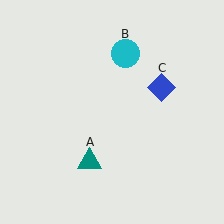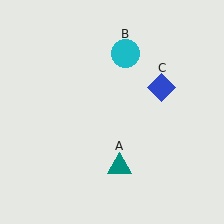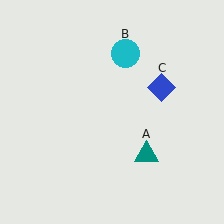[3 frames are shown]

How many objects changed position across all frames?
1 object changed position: teal triangle (object A).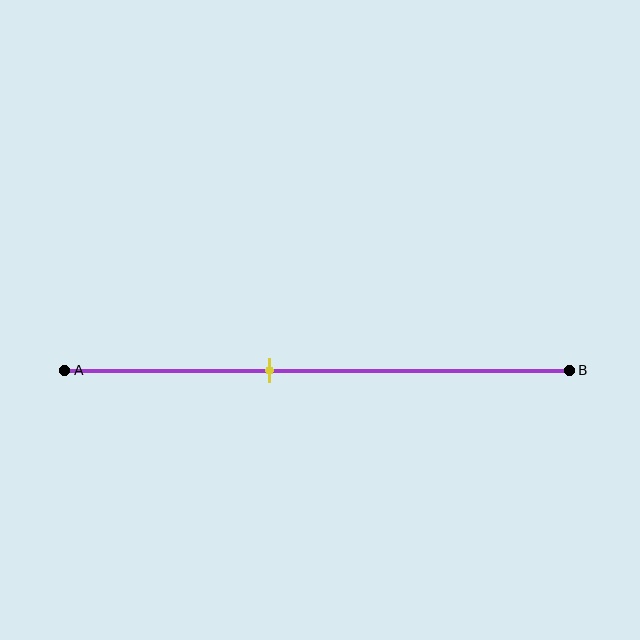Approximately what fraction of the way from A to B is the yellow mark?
The yellow mark is approximately 40% of the way from A to B.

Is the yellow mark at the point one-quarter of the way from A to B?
No, the mark is at about 40% from A, not at the 25% one-quarter point.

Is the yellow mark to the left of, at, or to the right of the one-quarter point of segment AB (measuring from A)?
The yellow mark is to the right of the one-quarter point of segment AB.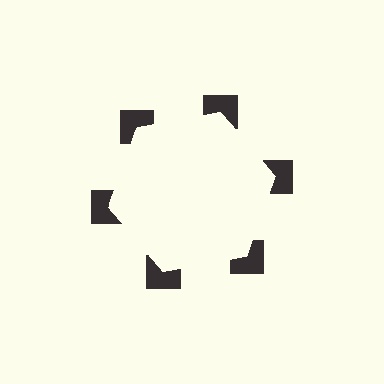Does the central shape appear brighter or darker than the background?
It typically appears slightly brighter than the background, even though no actual brightness change is drawn.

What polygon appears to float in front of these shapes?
An illusory hexagon — its edges are inferred from the aligned wedge cuts in the notched squares, not physically drawn.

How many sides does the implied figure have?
6 sides.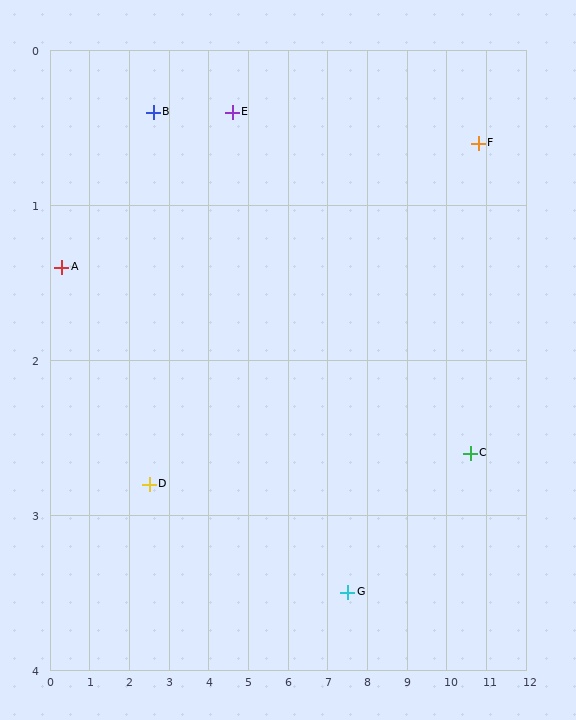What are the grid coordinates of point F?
Point F is at approximately (10.8, 0.6).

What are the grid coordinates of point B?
Point B is at approximately (2.6, 0.4).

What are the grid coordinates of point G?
Point G is at approximately (7.5, 3.5).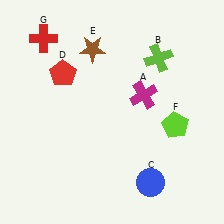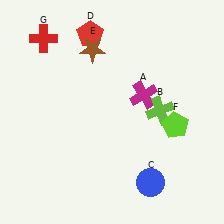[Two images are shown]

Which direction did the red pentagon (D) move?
The red pentagon (D) moved up.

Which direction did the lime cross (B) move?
The lime cross (B) moved down.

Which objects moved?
The objects that moved are: the lime cross (B), the red pentagon (D).